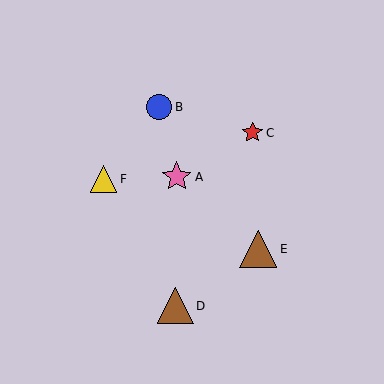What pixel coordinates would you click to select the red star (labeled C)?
Click at (252, 133) to select the red star C.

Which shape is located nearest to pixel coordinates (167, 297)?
The brown triangle (labeled D) at (175, 306) is nearest to that location.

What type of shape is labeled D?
Shape D is a brown triangle.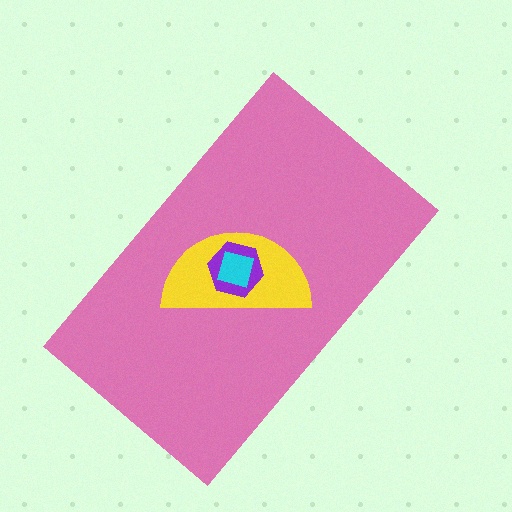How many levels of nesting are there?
4.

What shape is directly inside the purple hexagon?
The cyan square.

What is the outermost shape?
The pink rectangle.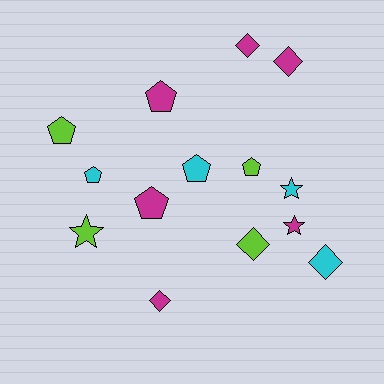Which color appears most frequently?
Magenta, with 6 objects.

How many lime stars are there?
There is 1 lime star.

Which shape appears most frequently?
Pentagon, with 6 objects.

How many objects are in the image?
There are 14 objects.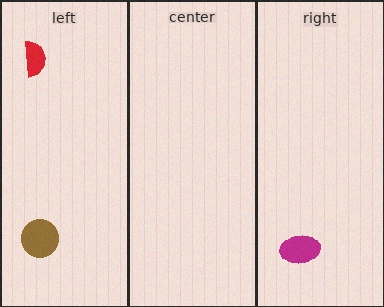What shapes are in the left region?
The brown circle, the red semicircle.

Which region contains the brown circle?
The left region.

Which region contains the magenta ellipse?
The right region.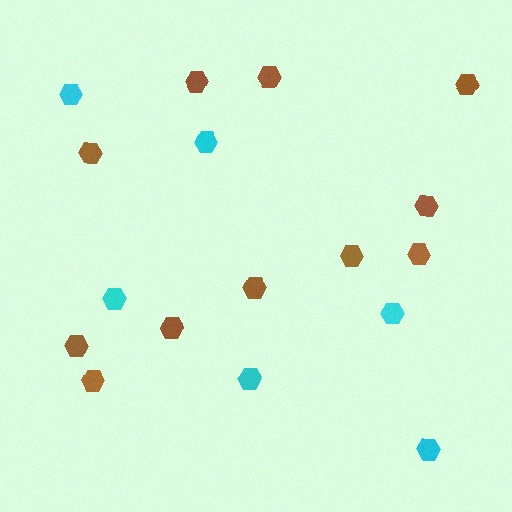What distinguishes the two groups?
There are 2 groups: one group of cyan hexagons (6) and one group of brown hexagons (11).